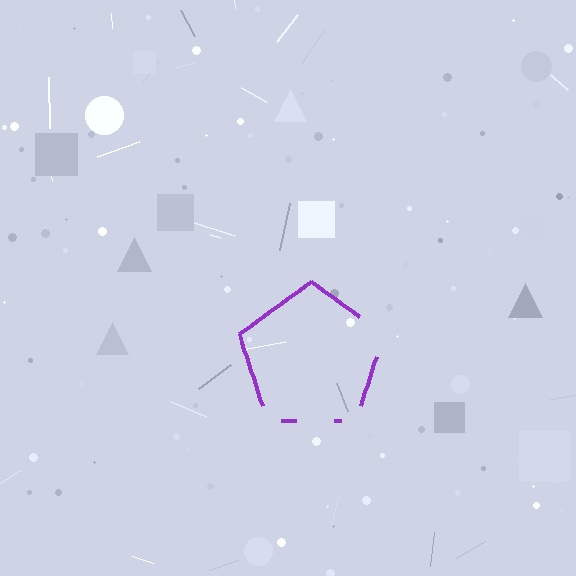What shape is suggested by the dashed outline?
The dashed outline suggests a pentagon.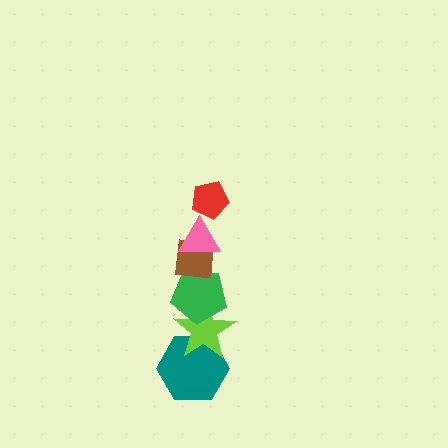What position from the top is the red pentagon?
The red pentagon is 1st from the top.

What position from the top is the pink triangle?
The pink triangle is 2nd from the top.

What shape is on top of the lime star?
The green pentagon is on top of the lime star.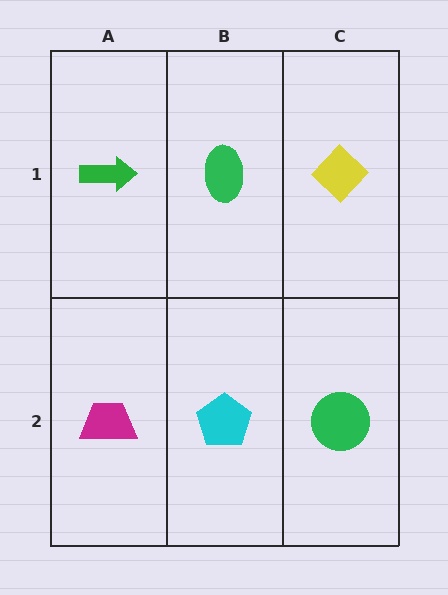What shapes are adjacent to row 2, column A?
A green arrow (row 1, column A), a cyan pentagon (row 2, column B).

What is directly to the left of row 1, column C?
A green ellipse.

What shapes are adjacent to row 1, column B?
A cyan pentagon (row 2, column B), a green arrow (row 1, column A), a yellow diamond (row 1, column C).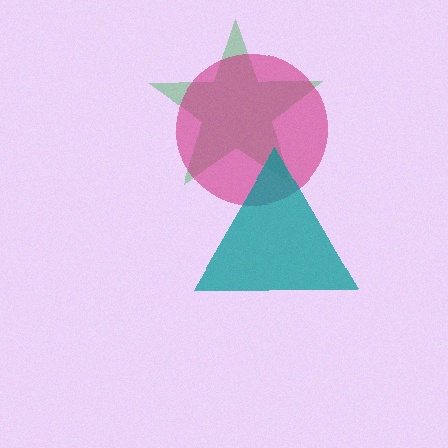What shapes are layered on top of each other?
The layered shapes are: a green star, a magenta circle, a teal triangle.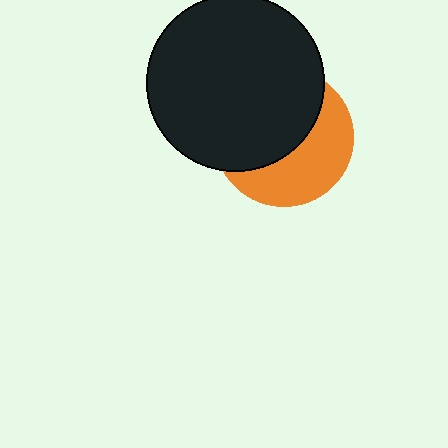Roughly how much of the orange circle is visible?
A small part of it is visible (roughly 44%).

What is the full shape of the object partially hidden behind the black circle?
The partially hidden object is an orange circle.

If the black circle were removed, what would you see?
You would see the complete orange circle.